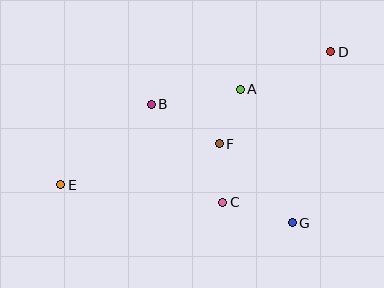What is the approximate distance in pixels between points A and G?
The distance between A and G is approximately 143 pixels.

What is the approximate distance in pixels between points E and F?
The distance between E and F is approximately 164 pixels.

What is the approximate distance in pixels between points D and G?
The distance between D and G is approximately 175 pixels.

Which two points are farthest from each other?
Points D and E are farthest from each other.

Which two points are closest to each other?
Points A and F are closest to each other.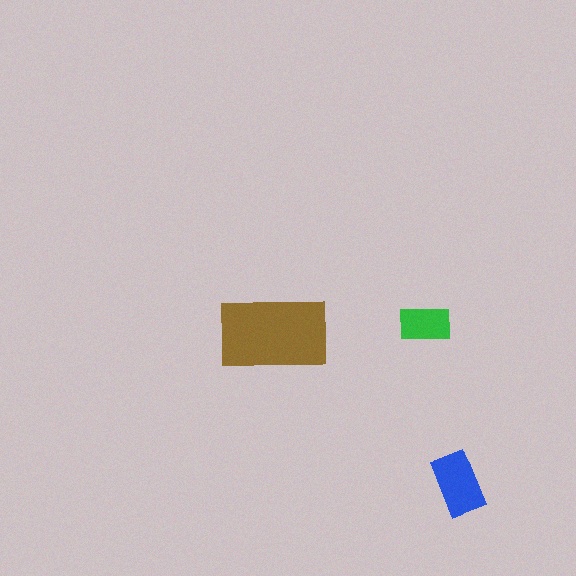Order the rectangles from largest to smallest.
the brown one, the blue one, the green one.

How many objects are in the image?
There are 3 objects in the image.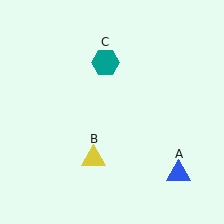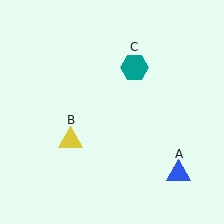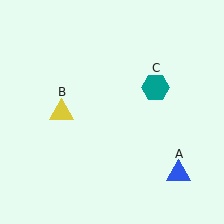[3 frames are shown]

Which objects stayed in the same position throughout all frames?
Blue triangle (object A) remained stationary.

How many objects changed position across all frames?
2 objects changed position: yellow triangle (object B), teal hexagon (object C).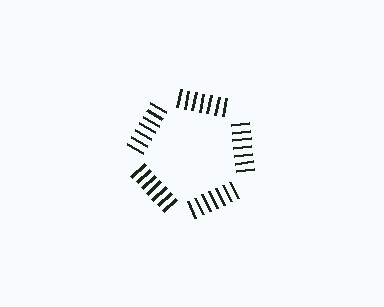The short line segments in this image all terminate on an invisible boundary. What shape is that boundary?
An illusory pentagon — the line segments terminate on its edges but no continuous stroke is drawn.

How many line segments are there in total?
35 — 7 along each of the 5 edges.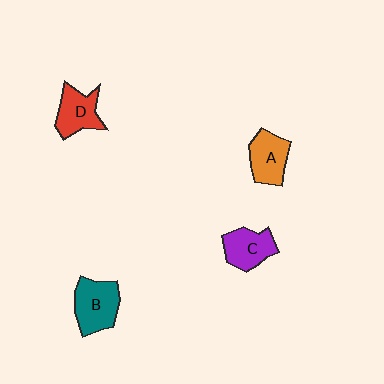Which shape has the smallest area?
Shape D (red).